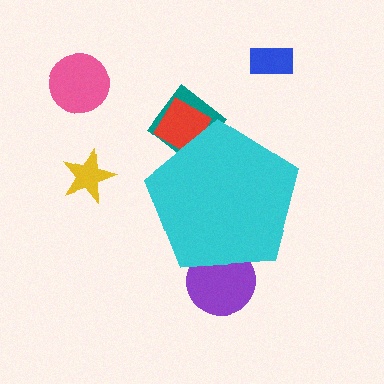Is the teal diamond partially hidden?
Yes, the teal diamond is partially hidden behind the cyan pentagon.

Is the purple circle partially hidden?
Yes, the purple circle is partially hidden behind the cyan pentagon.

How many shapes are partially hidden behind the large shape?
3 shapes are partially hidden.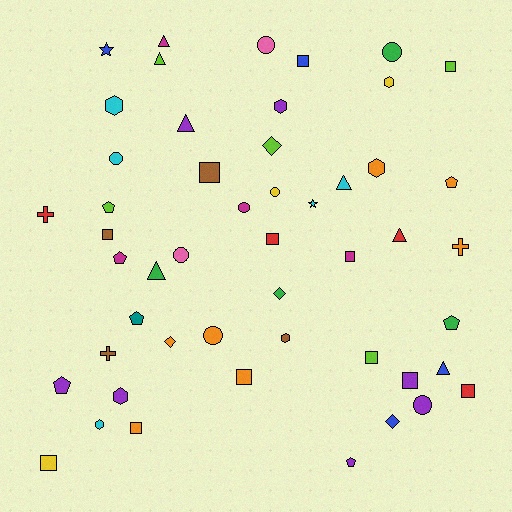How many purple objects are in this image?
There are 7 purple objects.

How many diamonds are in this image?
There are 4 diamonds.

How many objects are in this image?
There are 50 objects.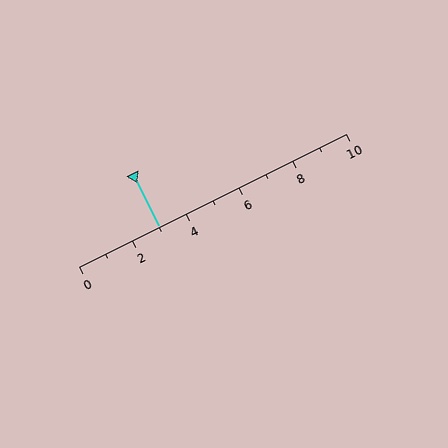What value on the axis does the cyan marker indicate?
The marker indicates approximately 3.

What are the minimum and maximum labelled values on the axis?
The axis runs from 0 to 10.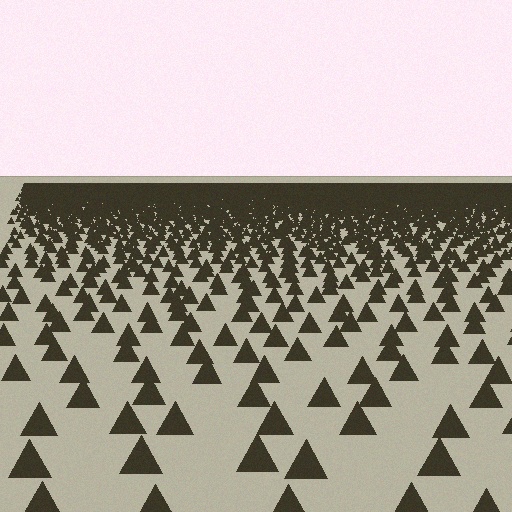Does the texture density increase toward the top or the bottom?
Density increases toward the top.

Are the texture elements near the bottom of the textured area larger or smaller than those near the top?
Larger. Near the bottom, elements are closer to the viewer and appear at a bigger on-screen size.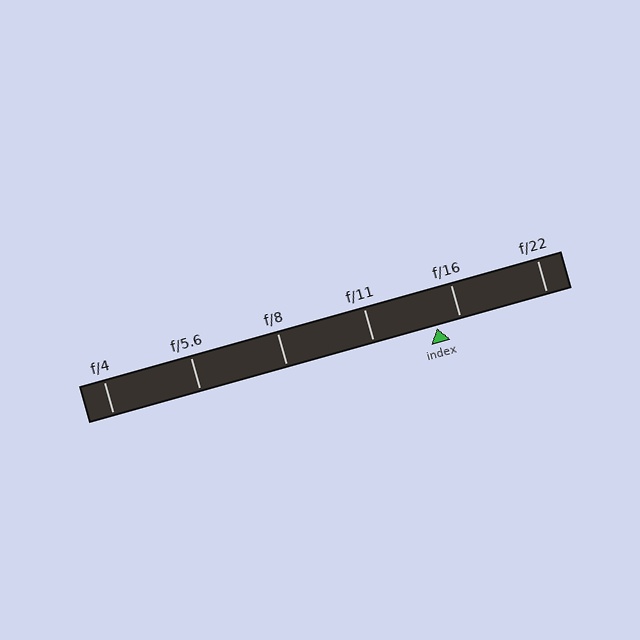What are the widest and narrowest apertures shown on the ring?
The widest aperture shown is f/4 and the narrowest is f/22.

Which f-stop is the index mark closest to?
The index mark is closest to f/16.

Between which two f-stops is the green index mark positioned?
The index mark is between f/11 and f/16.